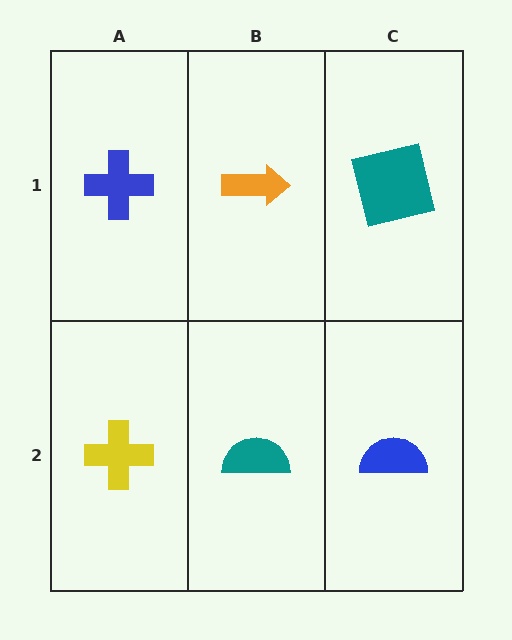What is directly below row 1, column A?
A yellow cross.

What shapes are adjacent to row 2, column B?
An orange arrow (row 1, column B), a yellow cross (row 2, column A), a blue semicircle (row 2, column C).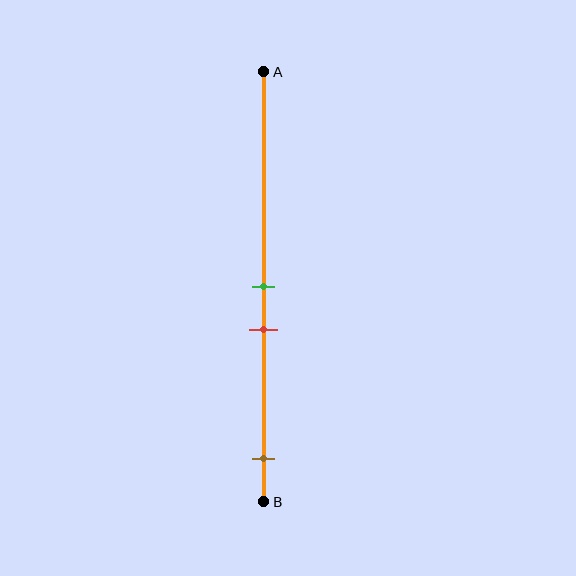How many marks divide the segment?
There are 3 marks dividing the segment.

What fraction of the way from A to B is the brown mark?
The brown mark is approximately 90% (0.9) of the way from A to B.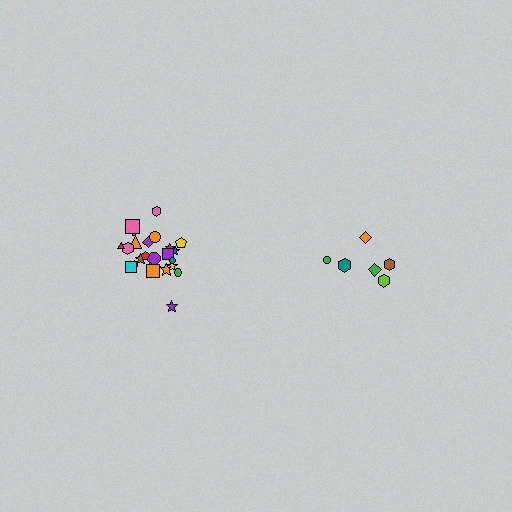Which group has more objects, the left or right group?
The left group.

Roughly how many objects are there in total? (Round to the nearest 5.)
Roughly 30 objects in total.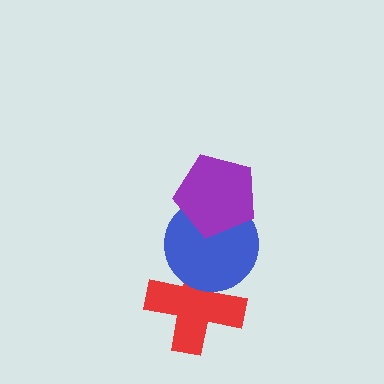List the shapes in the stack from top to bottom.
From top to bottom: the purple pentagon, the blue circle, the red cross.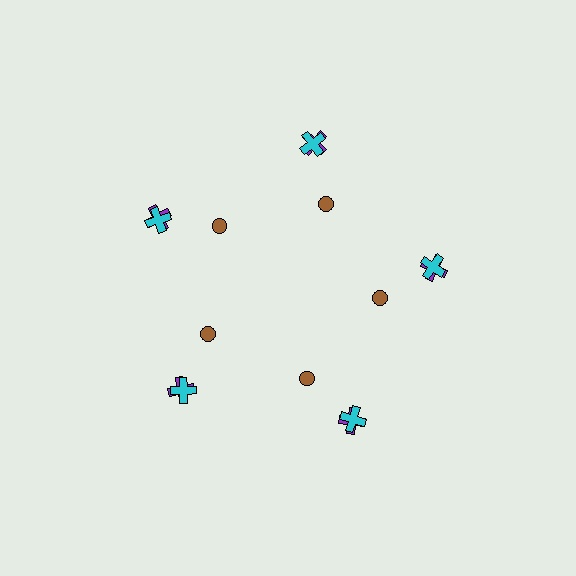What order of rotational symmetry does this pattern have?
This pattern has 5-fold rotational symmetry.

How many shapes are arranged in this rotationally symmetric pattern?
There are 15 shapes, arranged in 5 groups of 3.